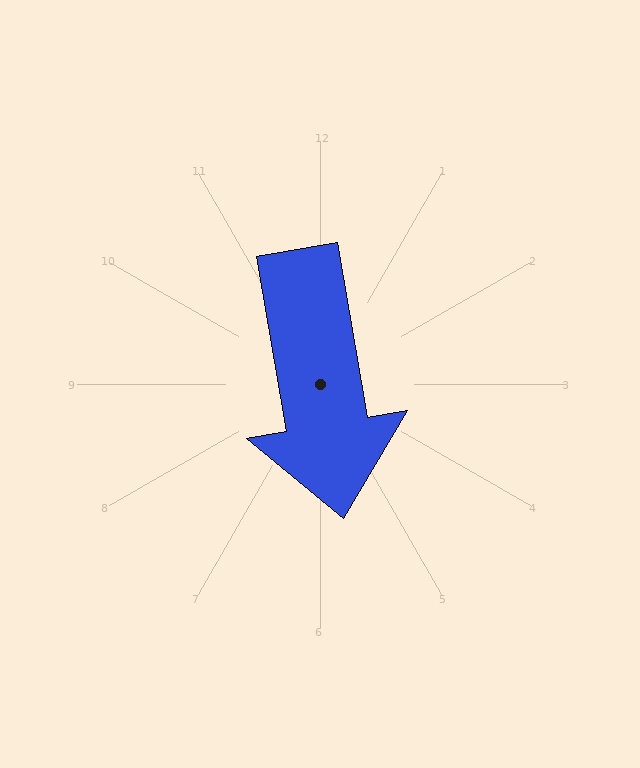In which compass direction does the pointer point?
South.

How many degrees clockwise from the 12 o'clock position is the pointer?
Approximately 170 degrees.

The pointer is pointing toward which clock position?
Roughly 6 o'clock.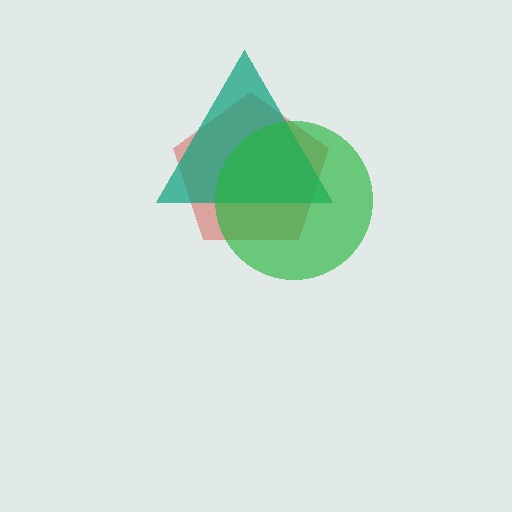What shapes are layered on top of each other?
The layered shapes are: a red pentagon, a teal triangle, a green circle.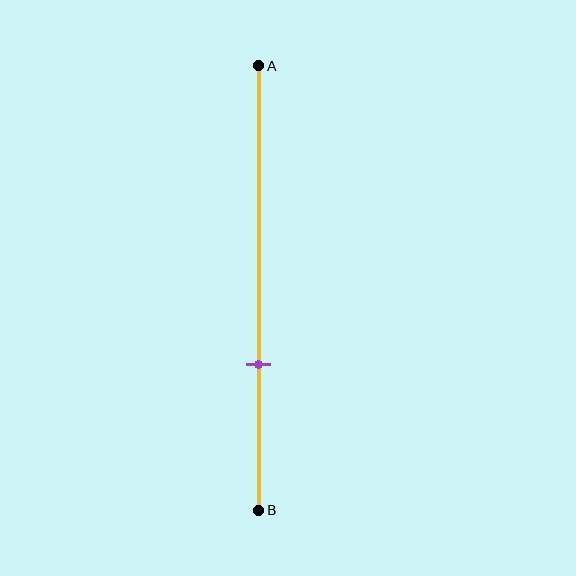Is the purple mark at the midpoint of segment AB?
No, the mark is at about 65% from A, not at the 50% midpoint.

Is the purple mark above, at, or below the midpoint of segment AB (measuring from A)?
The purple mark is below the midpoint of segment AB.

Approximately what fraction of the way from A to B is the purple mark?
The purple mark is approximately 65% of the way from A to B.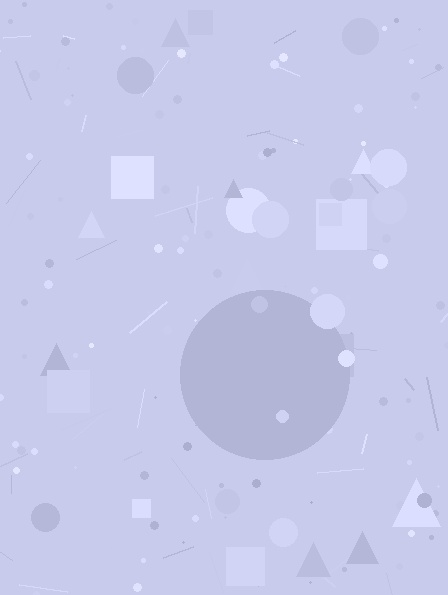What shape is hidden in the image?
A circle is hidden in the image.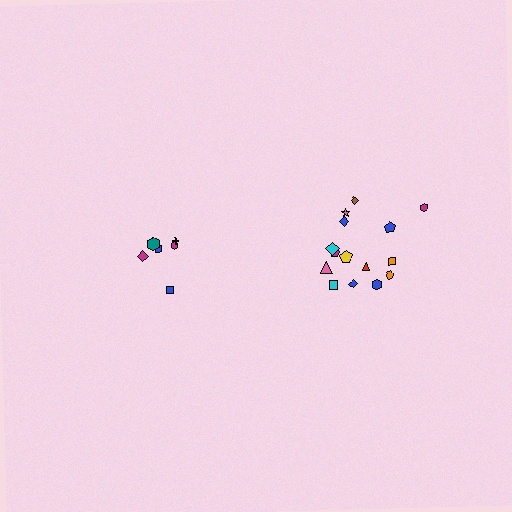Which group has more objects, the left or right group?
The right group.